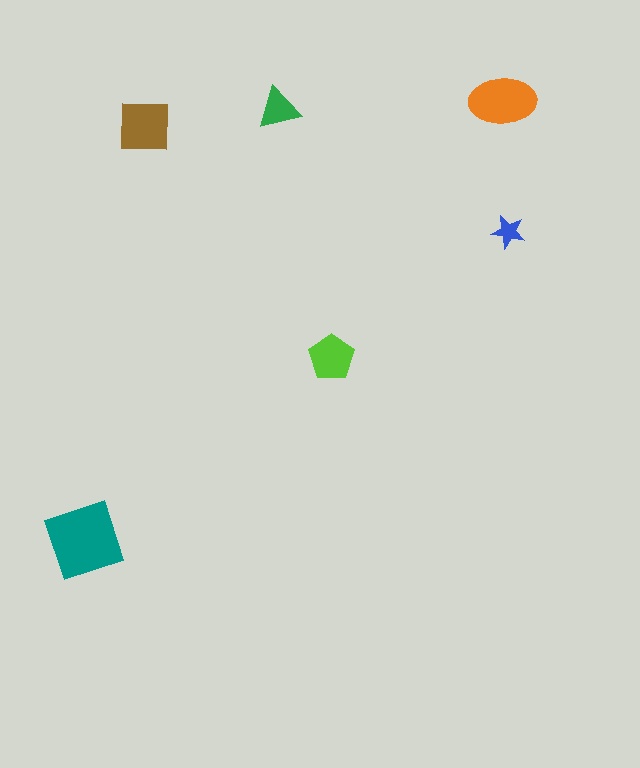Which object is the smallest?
The blue star.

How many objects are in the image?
There are 6 objects in the image.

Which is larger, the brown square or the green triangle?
The brown square.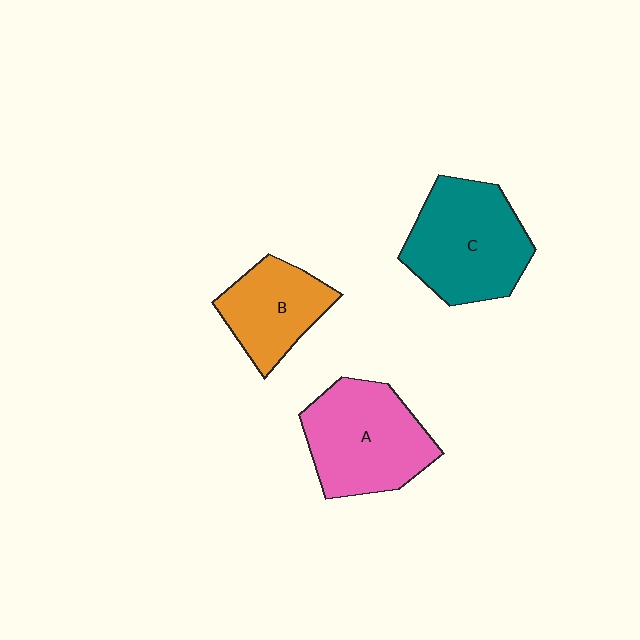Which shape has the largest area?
Shape C (teal).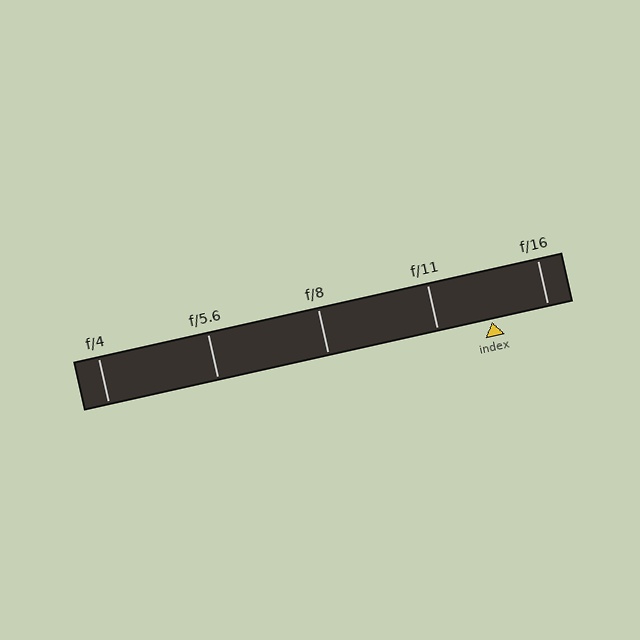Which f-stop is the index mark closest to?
The index mark is closest to f/11.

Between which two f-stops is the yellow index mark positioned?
The index mark is between f/11 and f/16.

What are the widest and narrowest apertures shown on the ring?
The widest aperture shown is f/4 and the narrowest is f/16.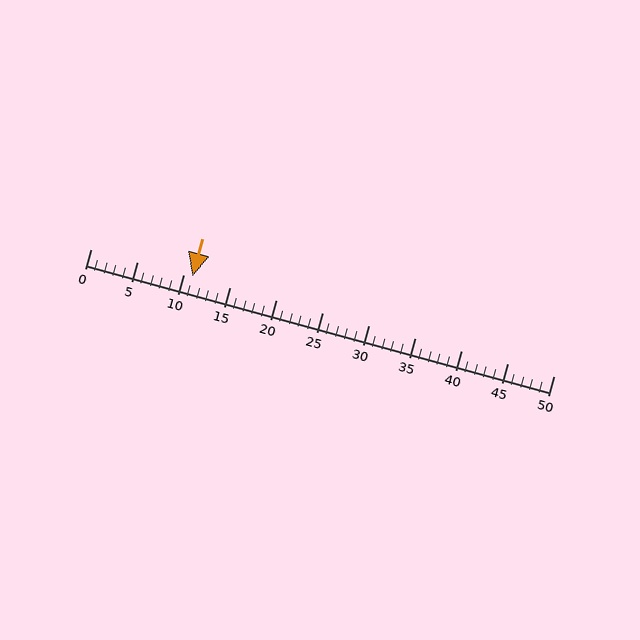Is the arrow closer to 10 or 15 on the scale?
The arrow is closer to 10.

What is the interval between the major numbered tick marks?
The major tick marks are spaced 5 units apart.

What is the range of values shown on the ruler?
The ruler shows values from 0 to 50.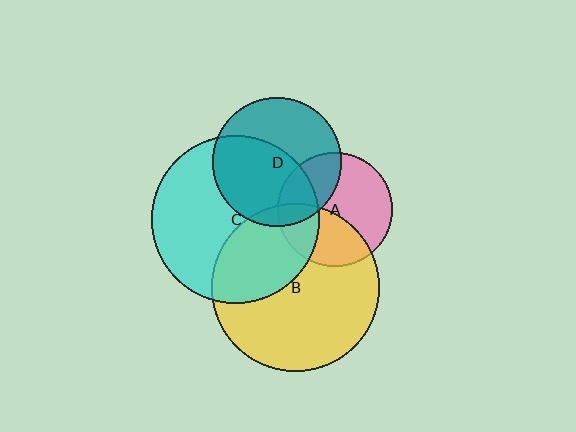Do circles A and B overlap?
Yes.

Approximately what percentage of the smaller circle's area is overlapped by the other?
Approximately 40%.